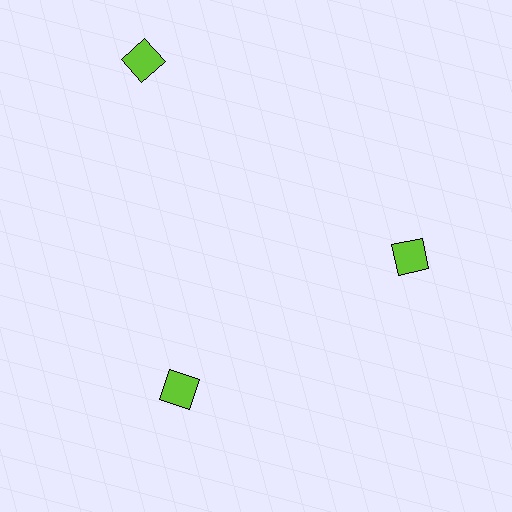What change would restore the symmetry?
The symmetry would be restored by moving it inward, back onto the ring so that all 3 diamonds sit at equal angles and equal distance from the center.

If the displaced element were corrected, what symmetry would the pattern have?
It would have 3-fold rotational symmetry — the pattern would map onto itself every 120 degrees.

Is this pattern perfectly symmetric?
No. The 3 lime diamonds are arranged in a ring, but one element near the 11 o'clock position is pushed outward from the center, breaking the 3-fold rotational symmetry.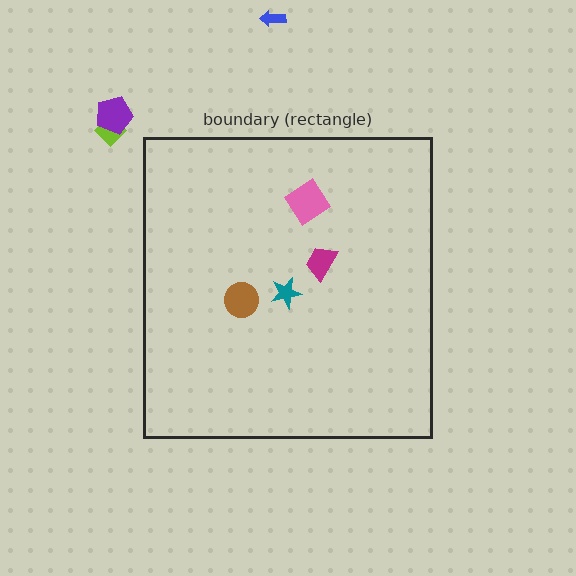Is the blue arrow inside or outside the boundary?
Outside.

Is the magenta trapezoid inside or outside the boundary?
Inside.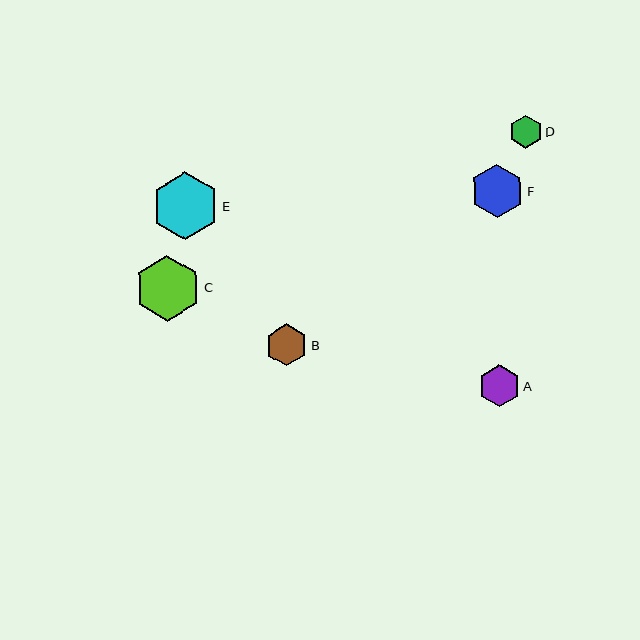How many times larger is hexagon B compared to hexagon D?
Hexagon B is approximately 1.3 times the size of hexagon D.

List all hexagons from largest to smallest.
From largest to smallest: E, C, F, A, B, D.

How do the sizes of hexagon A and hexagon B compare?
Hexagon A and hexagon B are approximately the same size.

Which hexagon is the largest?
Hexagon E is the largest with a size of approximately 67 pixels.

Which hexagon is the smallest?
Hexagon D is the smallest with a size of approximately 33 pixels.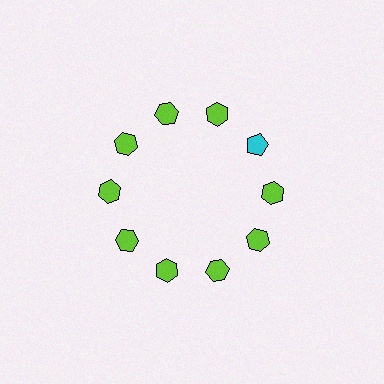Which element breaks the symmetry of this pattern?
The cyan pentagon at roughly the 2 o'clock position breaks the symmetry. All other shapes are lime hexagons.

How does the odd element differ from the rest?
It differs in both color (cyan instead of lime) and shape (pentagon instead of hexagon).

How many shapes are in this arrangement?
There are 10 shapes arranged in a ring pattern.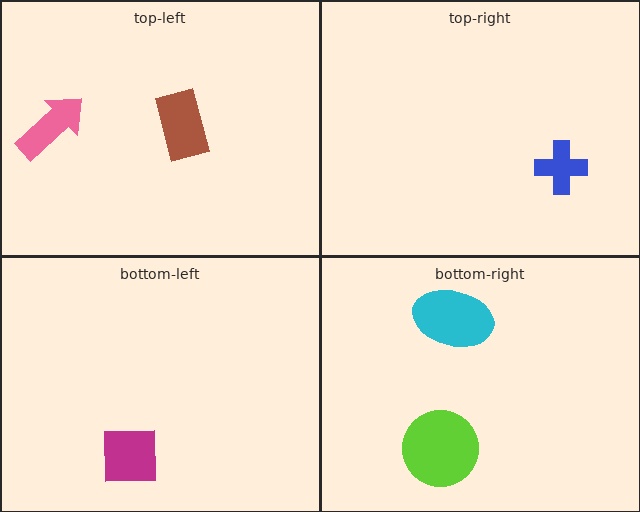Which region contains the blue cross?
The top-right region.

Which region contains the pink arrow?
The top-left region.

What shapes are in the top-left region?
The pink arrow, the brown rectangle.